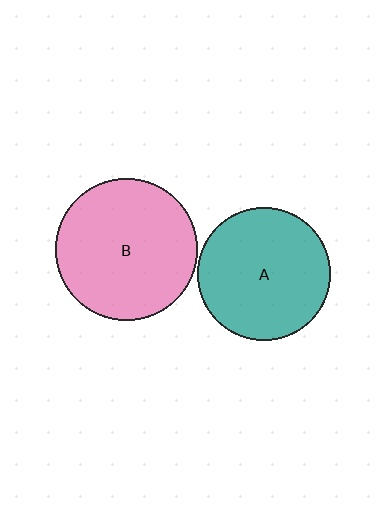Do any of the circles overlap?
No, none of the circles overlap.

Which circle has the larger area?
Circle B (pink).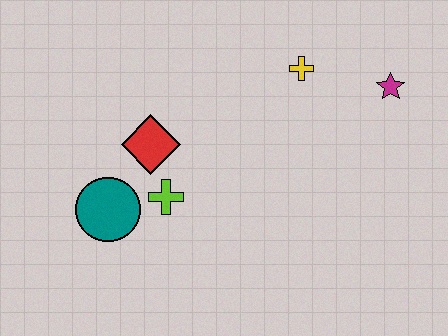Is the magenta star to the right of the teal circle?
Yes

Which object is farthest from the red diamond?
The magenta star is farthest from the red diamond.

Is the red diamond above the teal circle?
Yes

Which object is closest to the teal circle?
The lime cross is closest to the teal circle.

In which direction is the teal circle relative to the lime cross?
The teal circle is to the left of the lime cross.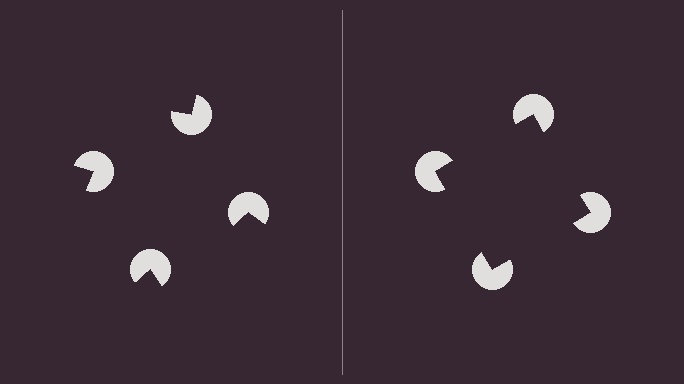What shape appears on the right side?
An illusory square.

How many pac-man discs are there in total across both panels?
8 — 4 on each side.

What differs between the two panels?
The pac-man discs are positioned identically on both sides; only the wedge orientations differ. On the right they align to a square; on the left they are misaligned.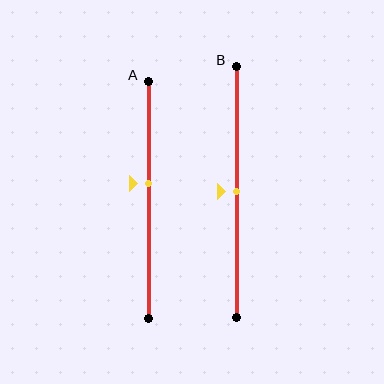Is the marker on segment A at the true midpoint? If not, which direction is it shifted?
No, the marker on segment A is shifted upward by about 7% of the segment length.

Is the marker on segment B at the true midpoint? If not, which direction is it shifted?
Yes, the marker on segment B is at the true midpoint.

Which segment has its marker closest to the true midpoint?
Segment B has its marker closest to the true midpoint.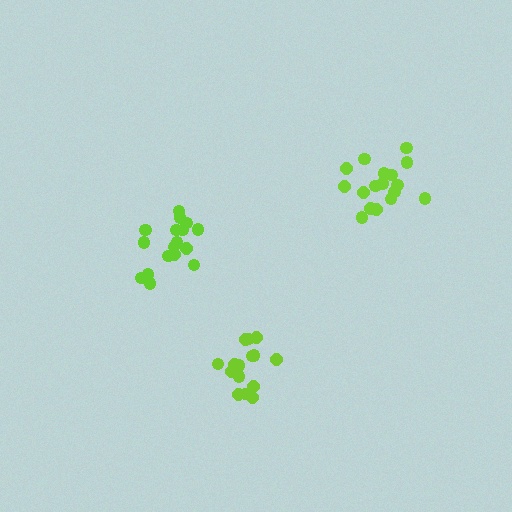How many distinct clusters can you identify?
There are 3 distinct clusters.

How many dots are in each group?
Group 1: 15 dots, Group 2: 17 dots, Group 3: 17 dots (49 total).